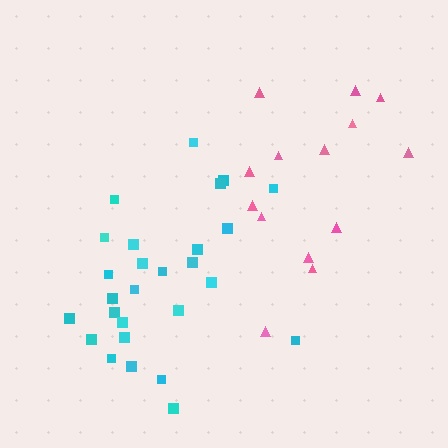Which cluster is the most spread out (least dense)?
Pink.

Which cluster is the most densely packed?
Cyan.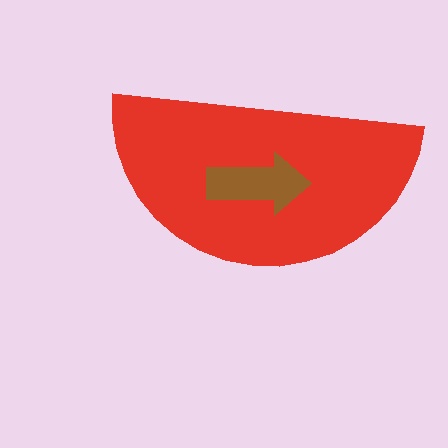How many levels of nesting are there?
2.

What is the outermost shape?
The red semicircle.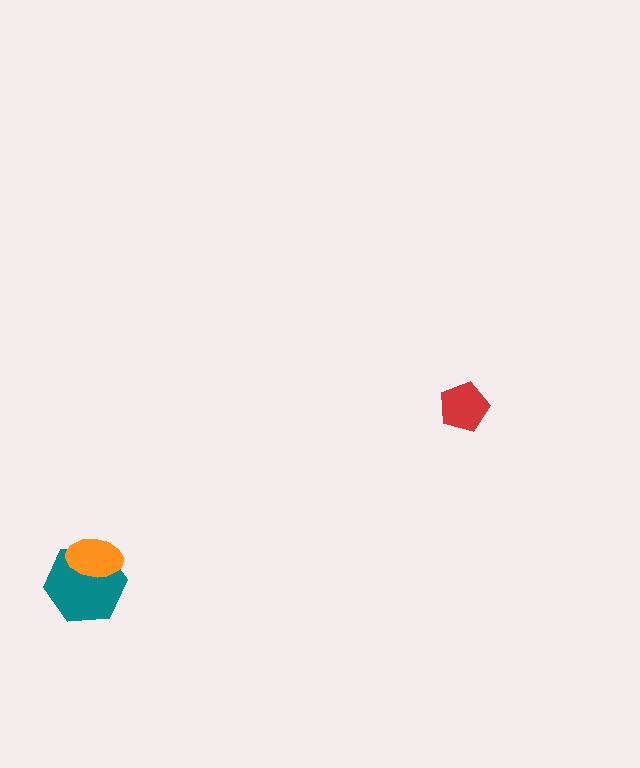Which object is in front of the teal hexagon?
The orange ellipse is in front of the teal hexagon.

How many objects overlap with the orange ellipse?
1 object overlaps with the orange ellipse.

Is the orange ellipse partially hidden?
No, no other shape covers it.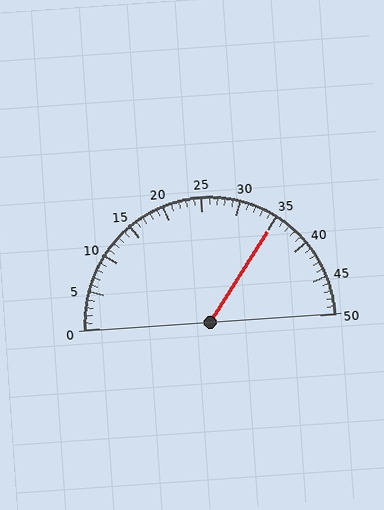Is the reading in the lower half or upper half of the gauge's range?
The reading is in the upper half of the range (0 to 50).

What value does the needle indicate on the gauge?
The needle indicates approximately 35.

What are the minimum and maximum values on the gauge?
The gauge ranges from 0 to 50.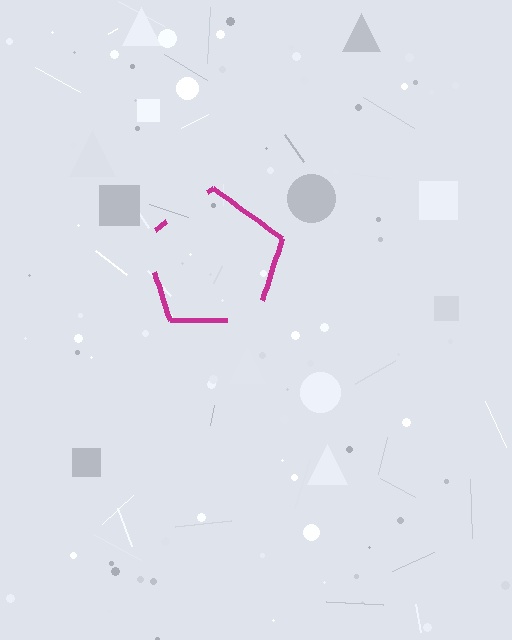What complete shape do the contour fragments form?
The contour fragments form a pentagon.